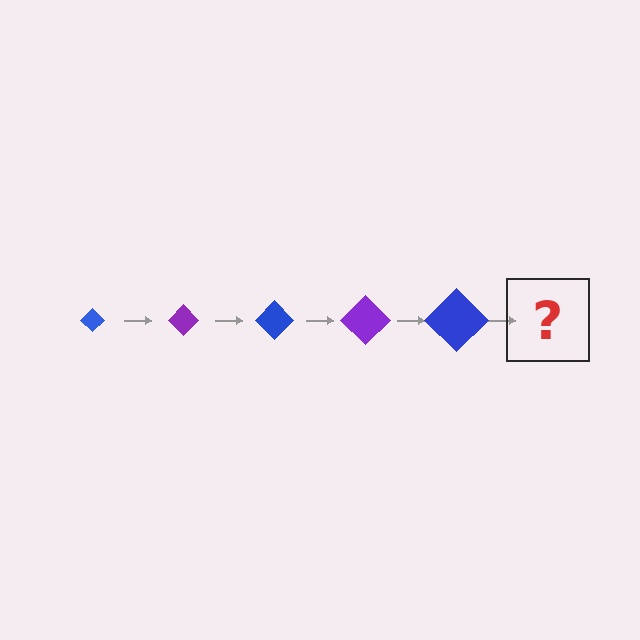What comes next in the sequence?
The next element should be a purple diamond, larger than the previous one.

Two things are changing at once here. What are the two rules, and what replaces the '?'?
The two rules are that the diamond grows larger each step and the color cycles through blue and purple. The '?' should be a purple diamond, larger than the previous one.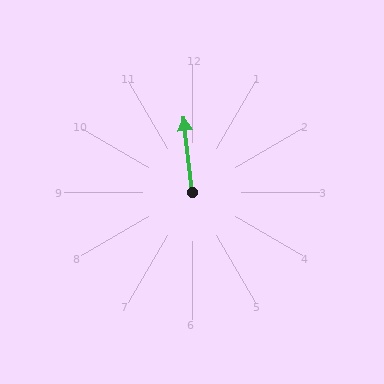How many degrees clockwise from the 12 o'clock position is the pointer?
Approximately 354 degrees.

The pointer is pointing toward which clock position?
Roughly 12 o'clock.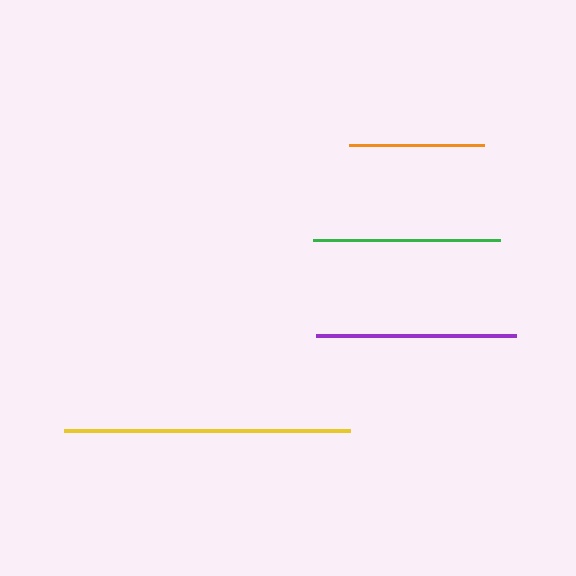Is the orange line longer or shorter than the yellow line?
The yellow line is longer than the orange line.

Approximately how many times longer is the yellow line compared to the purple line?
The yellow line is approximately 1.4 times the length of the purple line.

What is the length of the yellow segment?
The yellow segment is approximately 286 pixels long.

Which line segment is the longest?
The yellow line is the longest at approximately 286 pixels.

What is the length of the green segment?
The green segment is approximately 187 pixels long.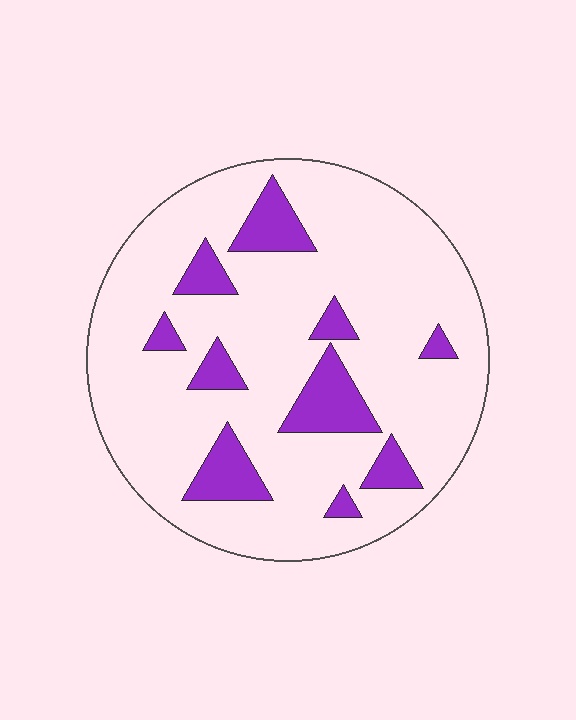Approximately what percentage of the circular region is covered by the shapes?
Approximately 15%.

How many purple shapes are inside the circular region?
10.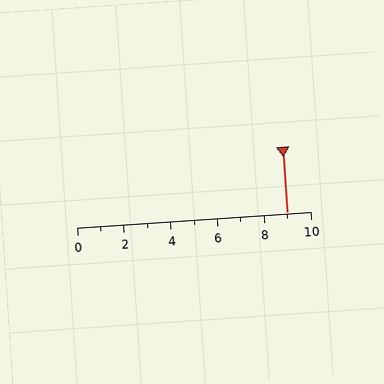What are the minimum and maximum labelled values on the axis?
The axis runs from 0 to 10.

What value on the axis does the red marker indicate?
The marker indicates approximately 9.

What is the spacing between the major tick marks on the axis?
The major ticks are spaced 2 apart.